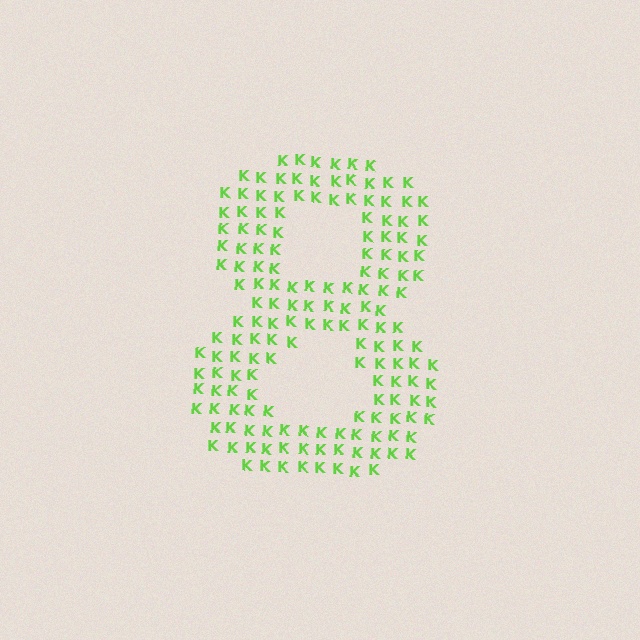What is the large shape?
The large shape is the digit 8.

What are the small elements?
The small elements are letter K's.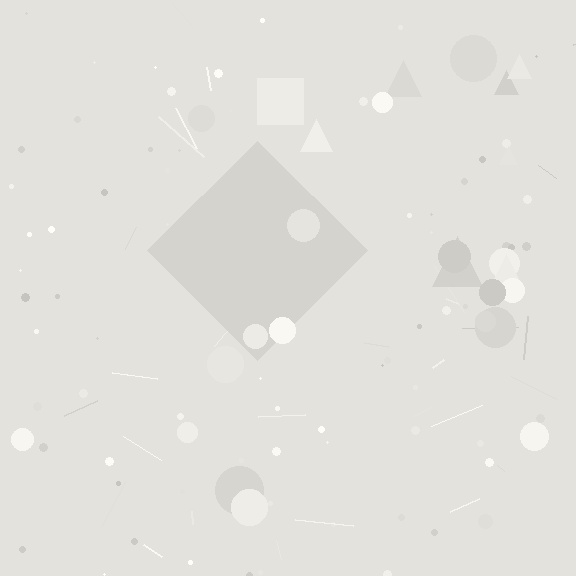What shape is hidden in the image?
A diamond is hidden in the image.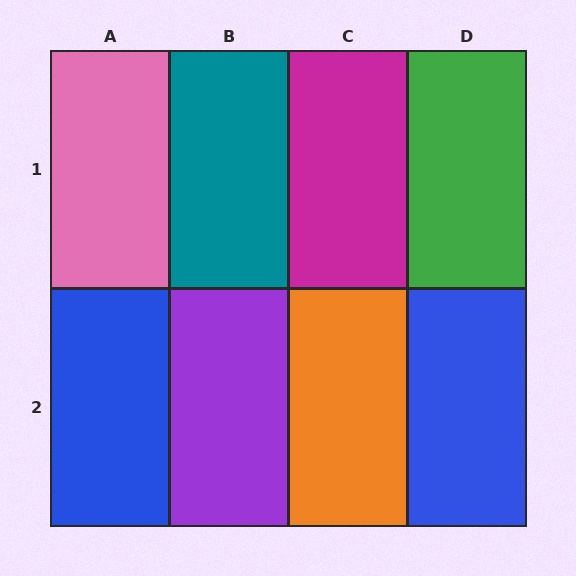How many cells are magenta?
1 cell is magenta.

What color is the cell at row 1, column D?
Green.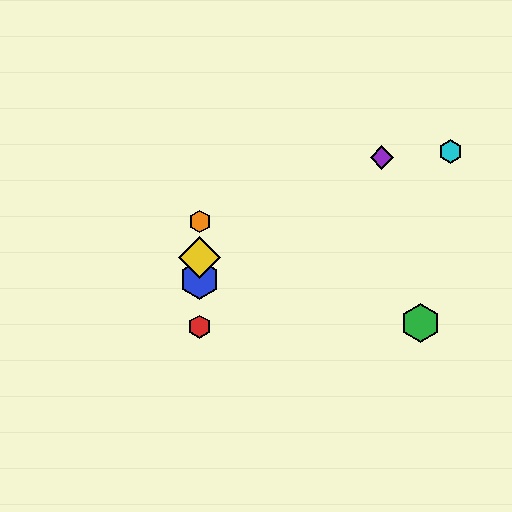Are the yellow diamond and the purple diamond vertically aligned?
No, the yellow diamond is at x≈200 and the purple diamond is at x≈382.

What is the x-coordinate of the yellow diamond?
The yellow diamond is at x≈200.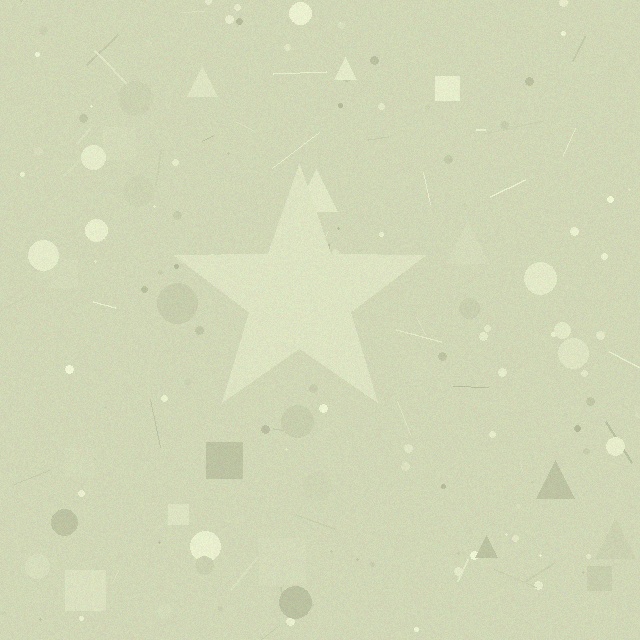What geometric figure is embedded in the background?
A star is embedded in the background.